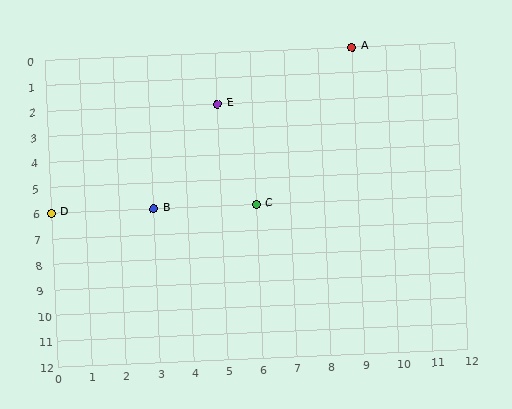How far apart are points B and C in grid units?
Points B and C are 3 columns apart.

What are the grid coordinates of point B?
Point B is at grid coordinates (3, 6).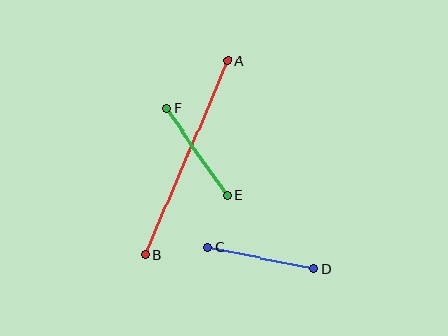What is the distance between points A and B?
The distance is approximately 211 pixels.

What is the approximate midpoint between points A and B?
The midpoint is at approximately (186, 158) pixels.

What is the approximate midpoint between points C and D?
The midpoint is at approximately (261, 258) pixels.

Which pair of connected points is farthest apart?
Points A and B are farthest apart.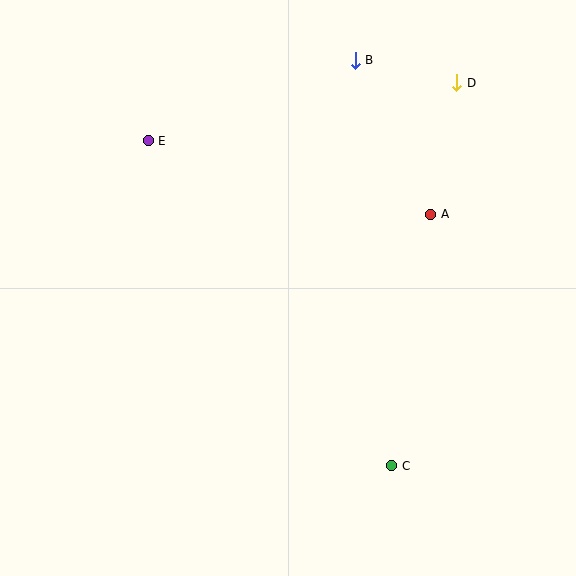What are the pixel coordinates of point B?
Point B is at (355, 60).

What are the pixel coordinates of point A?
Point A is at (431, 214).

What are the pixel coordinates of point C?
Point C is at (392, 466).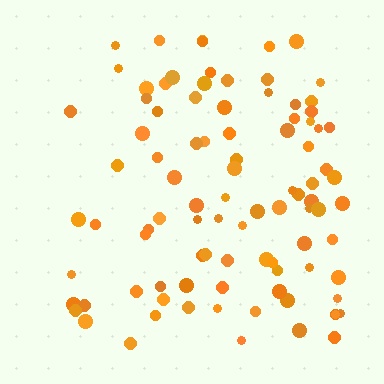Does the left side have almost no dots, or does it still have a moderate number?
Still a moderate number, just noticeably fewer than the right.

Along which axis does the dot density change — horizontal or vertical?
Horizontal.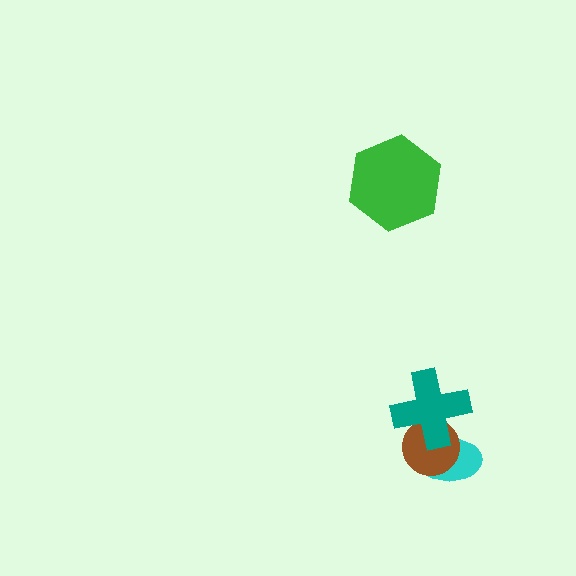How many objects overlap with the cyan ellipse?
2 objects overlap with the cyan ellipse.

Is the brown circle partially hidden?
Yes, it is partially covered by another shape.